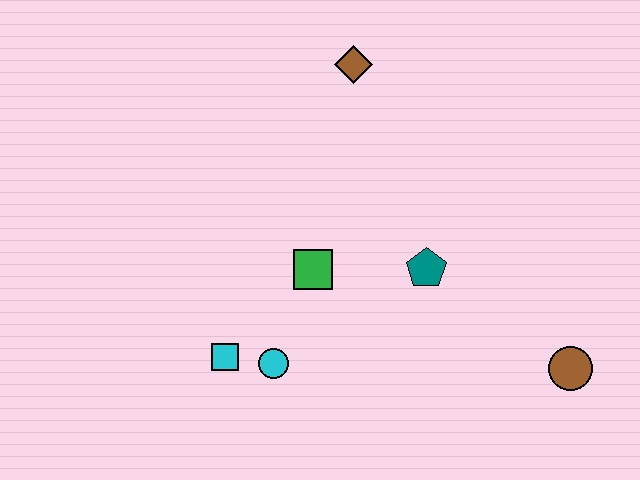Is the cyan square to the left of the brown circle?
Yes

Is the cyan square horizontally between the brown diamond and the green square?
No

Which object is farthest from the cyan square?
The brown circle is farthest from the cyan square.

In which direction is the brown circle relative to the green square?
The brown circle is to the right of the green square.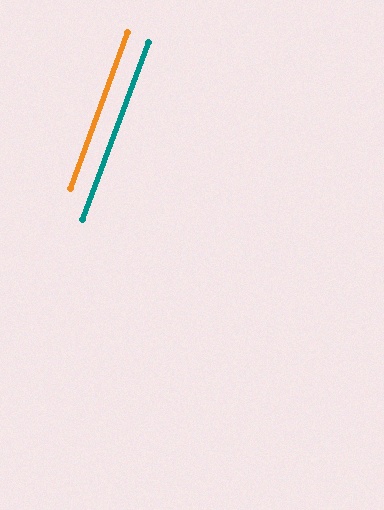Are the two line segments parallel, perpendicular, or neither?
Parallel — their directions differ by only 0.5°.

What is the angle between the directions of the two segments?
Approximately 0 degrees.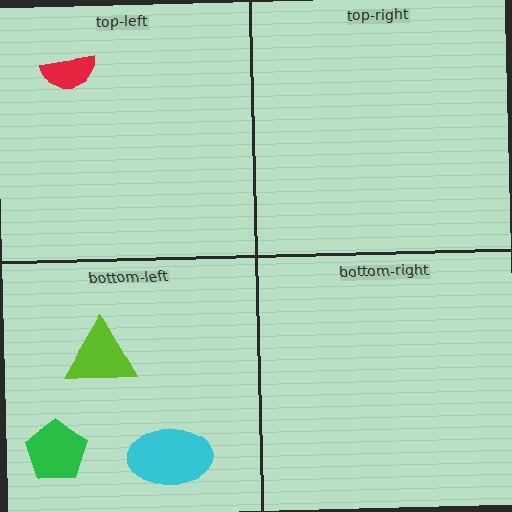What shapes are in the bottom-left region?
The lime triangle, the cyan ellipse, the green pentagon.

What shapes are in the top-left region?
The red semicircle.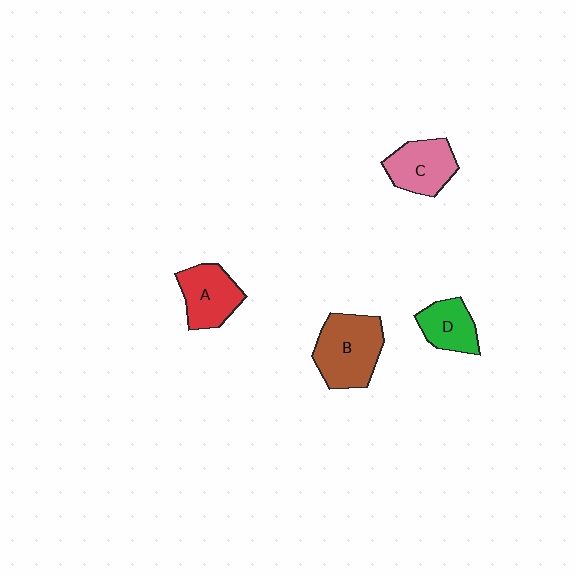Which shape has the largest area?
Shape B (brown).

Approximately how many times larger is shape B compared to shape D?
Approximately 1.7 times.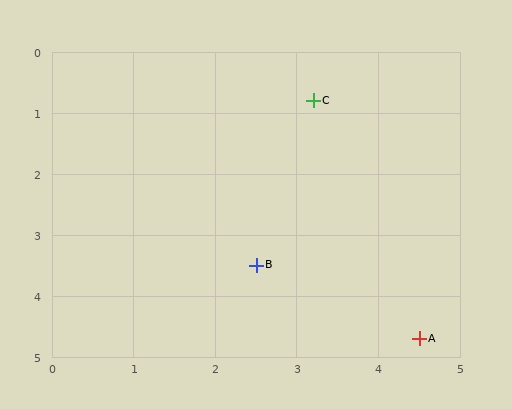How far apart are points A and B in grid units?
Points A and B are about 2.3 grid units apart.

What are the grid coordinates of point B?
Point B is at approximately (2.5, 3.5).